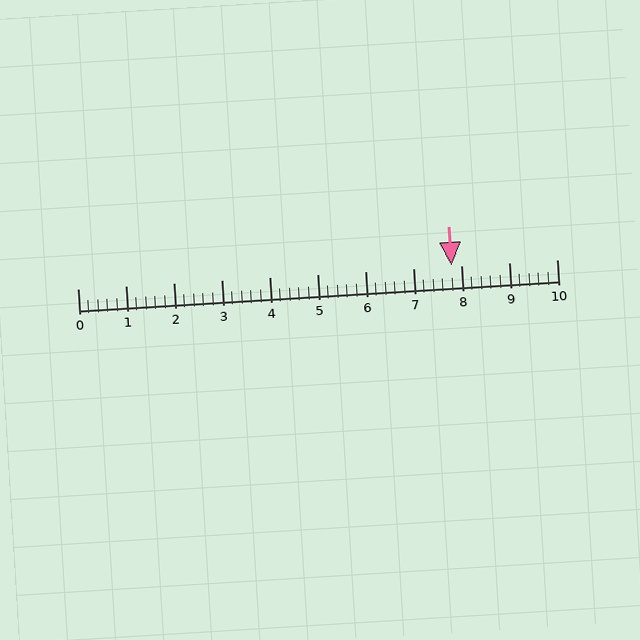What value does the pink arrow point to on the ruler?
The pink arrow points to approximately 7.8.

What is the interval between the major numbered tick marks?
The major tick marks are spaced 1 units apart.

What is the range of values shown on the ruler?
The ruler shows values from 0 to 10.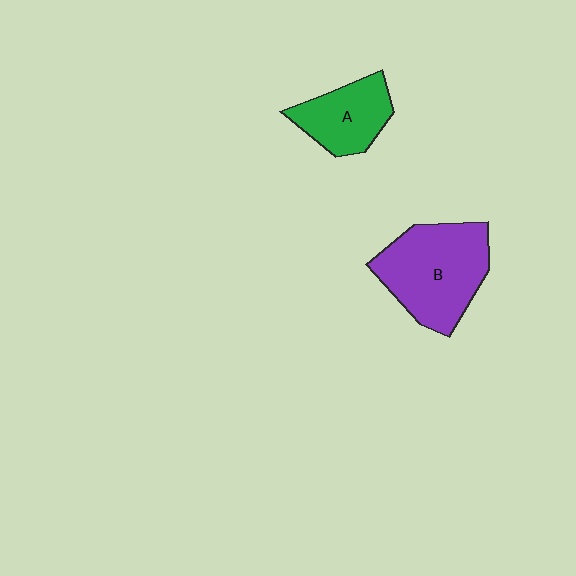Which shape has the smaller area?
Shape A (green).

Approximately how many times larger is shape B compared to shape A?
Approximately 1.7 times.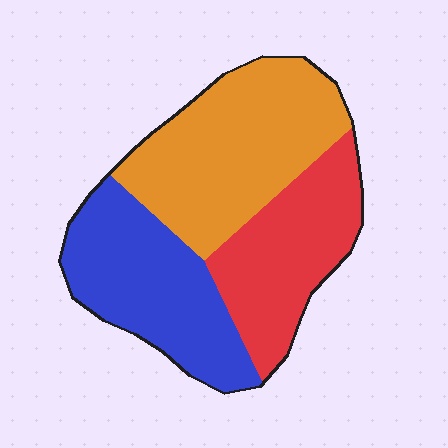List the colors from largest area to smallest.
From largest to smallest: orange, blue, red.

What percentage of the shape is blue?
Blue covers 32% of the shape.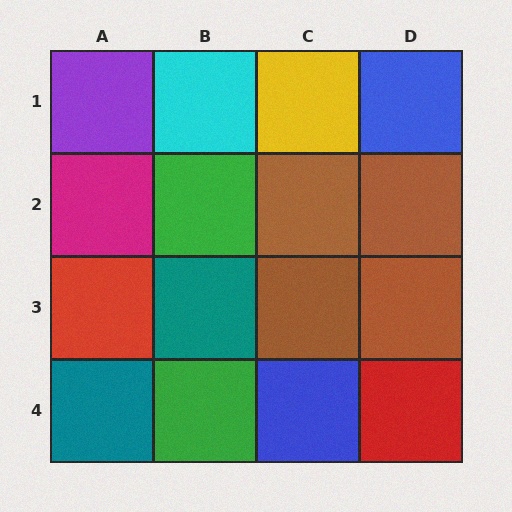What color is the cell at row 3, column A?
Red.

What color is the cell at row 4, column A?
Teal.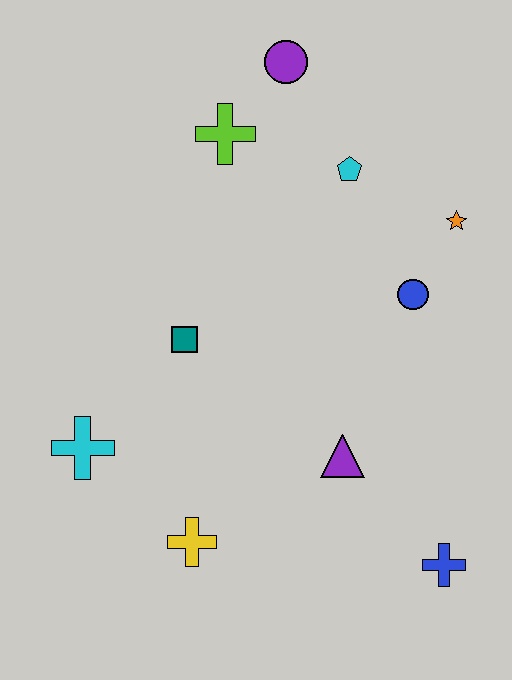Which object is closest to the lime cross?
The purple circle is closest to the lime cross.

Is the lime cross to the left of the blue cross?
Yes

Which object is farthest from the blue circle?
The cyan cross is farthest from the blue circle.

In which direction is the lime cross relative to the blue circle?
The lime cross is to the left of the blue circle.